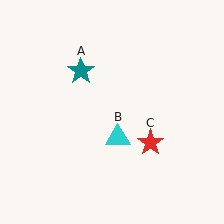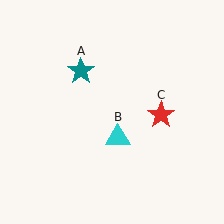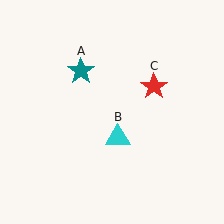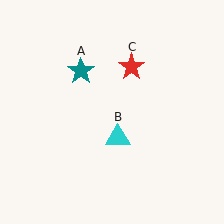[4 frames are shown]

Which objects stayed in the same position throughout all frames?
Teal star (object A) and cyan triangle (object B) remained stationary.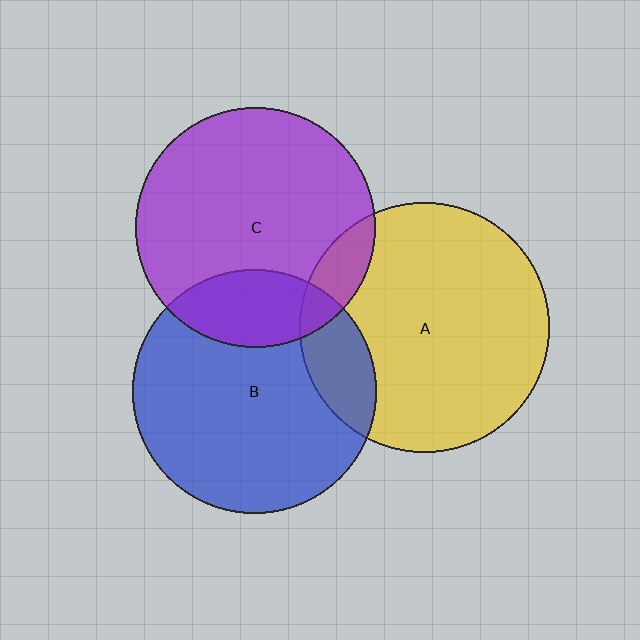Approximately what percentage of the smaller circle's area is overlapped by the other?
Approximately 20%.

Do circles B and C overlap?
Yes.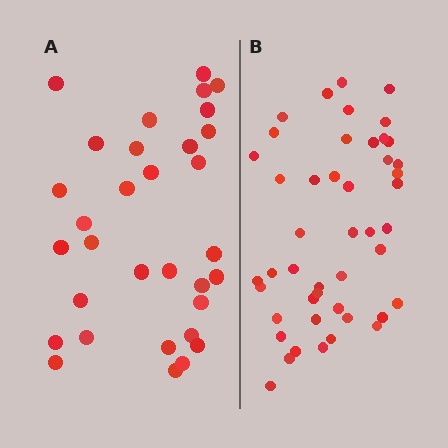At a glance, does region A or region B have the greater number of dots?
Region B (the right region) has more dots.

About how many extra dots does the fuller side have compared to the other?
Region B has approximately 15 more dots than region A.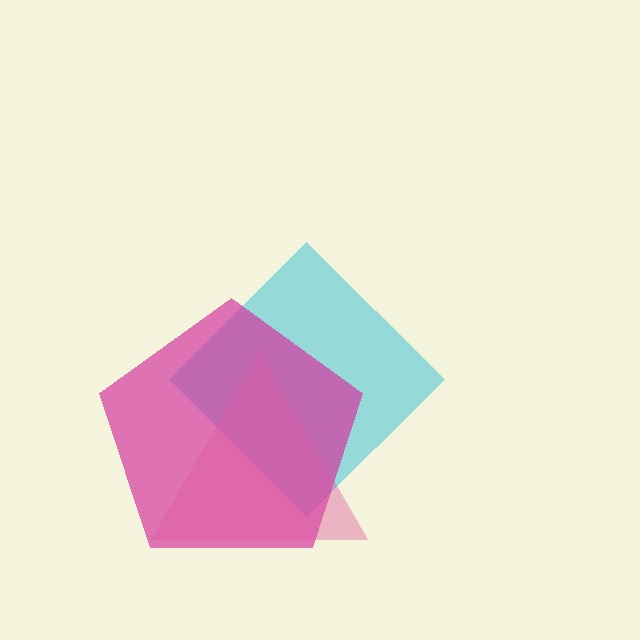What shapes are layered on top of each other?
The layered shapes are: a cyan diamond, a magenta pentagon, a pink triangle.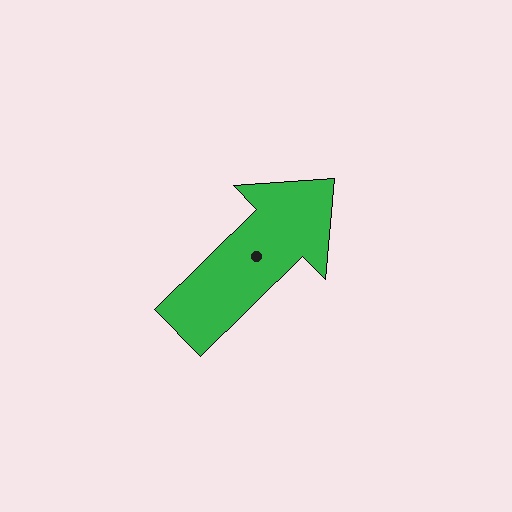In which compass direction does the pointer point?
Northeast.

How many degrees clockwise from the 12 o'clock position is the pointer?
Approximately 45 degrees.